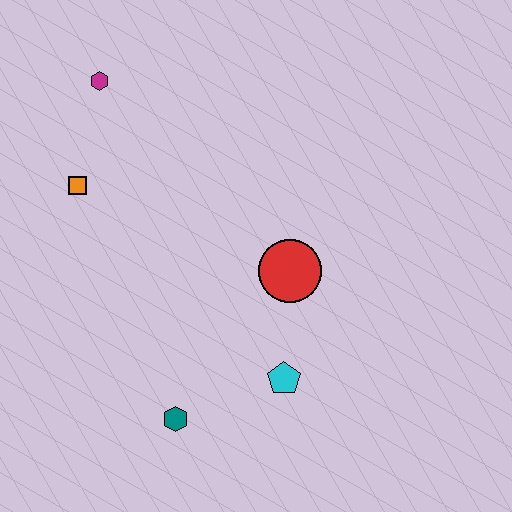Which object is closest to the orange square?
The magenta hexagon is closest to the orange square.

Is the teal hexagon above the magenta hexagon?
No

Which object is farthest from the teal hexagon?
The magenta hexagon is farthest from the teal hexagon.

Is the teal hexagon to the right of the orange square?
Yes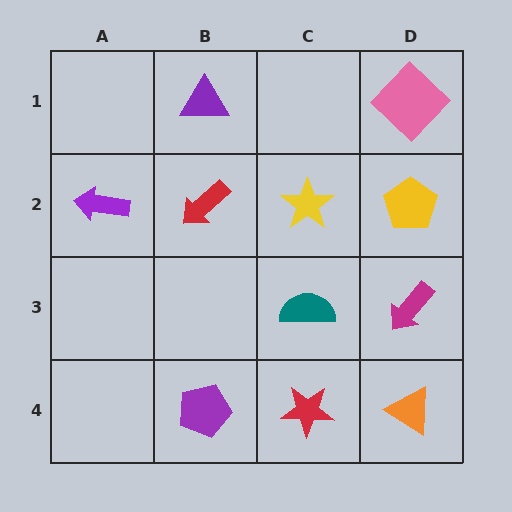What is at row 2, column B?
A red arrow.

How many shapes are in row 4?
3 shapes.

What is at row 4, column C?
A red star.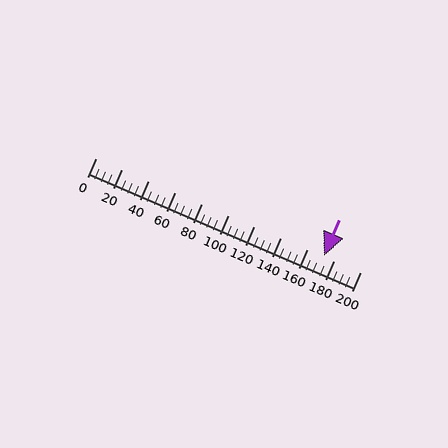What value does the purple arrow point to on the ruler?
The purple arrow points to approximately 172.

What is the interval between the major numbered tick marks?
The major tick marks are spaced 20 units apart.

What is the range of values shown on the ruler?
The ruler shows values from 0 to 200.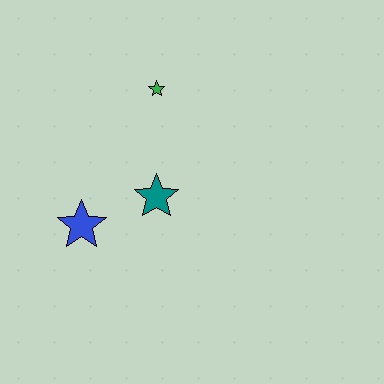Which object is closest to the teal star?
The blue star is closest to the teal star.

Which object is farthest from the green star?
The blue star is farthest from the green star.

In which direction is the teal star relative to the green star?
The teal star is below the green star.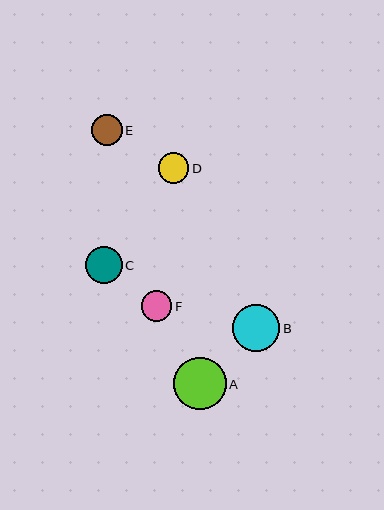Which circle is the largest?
Circle A is the largest with a size of approximately 52 pixels.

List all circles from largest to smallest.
From largest to smallest: A, B, C, D, E, F.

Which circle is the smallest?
Circle F is the smallest with a size of approximately 31 pixels.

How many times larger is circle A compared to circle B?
Circle A is approximately 1.1 times the size of circle B.